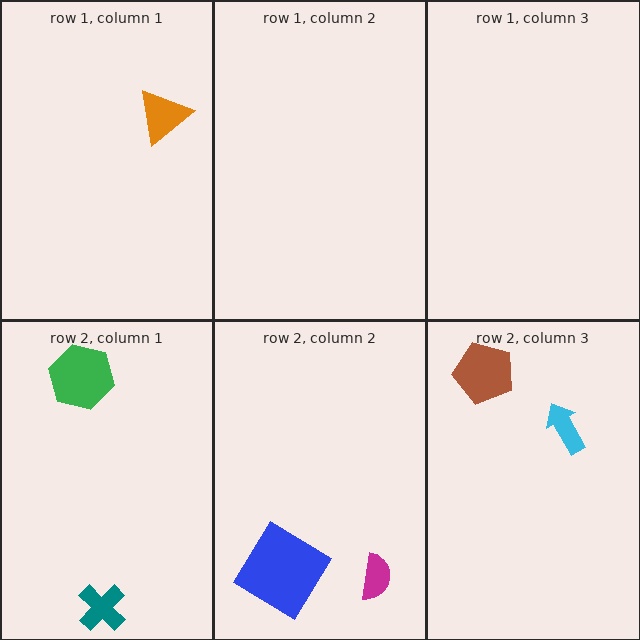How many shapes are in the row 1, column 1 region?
1.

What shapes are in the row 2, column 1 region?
The teal cross, the green hexagon.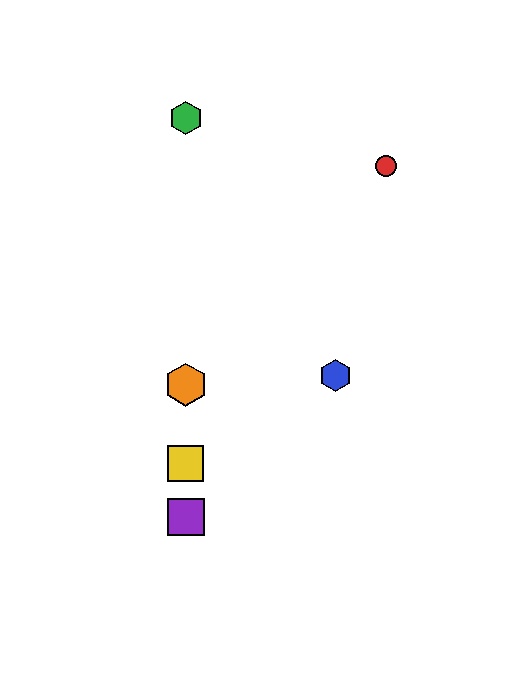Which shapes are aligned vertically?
The green hexagon, the yellow square, the purple square, the orange hexagon are aligned vertically.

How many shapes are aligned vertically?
4 shapes (the green hexagon, the yellow square, the purple square, the orange hexagon) are aligned vertically.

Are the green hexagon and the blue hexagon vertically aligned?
No, the green hexagon is at x≈186 and the blue hexagon is at x≈335.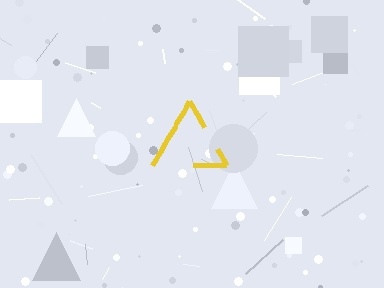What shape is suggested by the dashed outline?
The dashed outline suggests a triangle.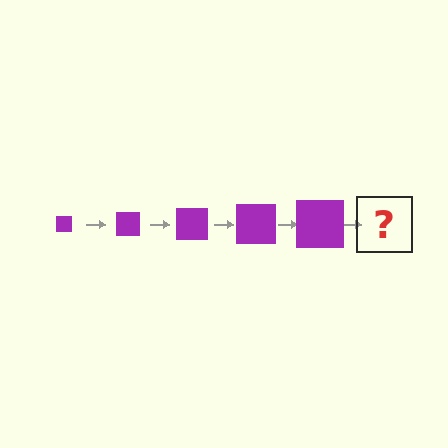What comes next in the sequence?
The next element should be a purple square, larger than the previous one.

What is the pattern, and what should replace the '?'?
The pattern is that the square gets progressively larger each step. The '?' should be a purple square, larger than the previous one.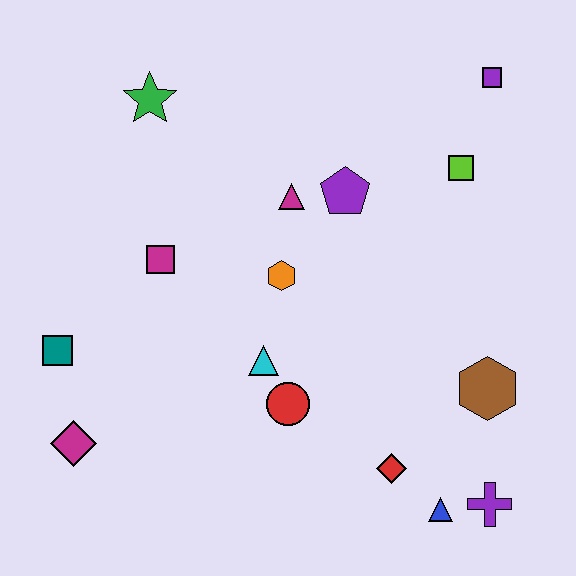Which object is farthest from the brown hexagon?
The green star is farthest from the brown hexagon.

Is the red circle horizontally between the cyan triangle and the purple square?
Yes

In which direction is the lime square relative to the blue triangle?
The lime square is above the blue triangle.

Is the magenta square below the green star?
Yes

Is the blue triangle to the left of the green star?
No